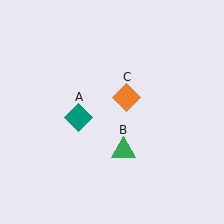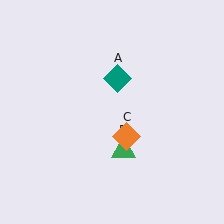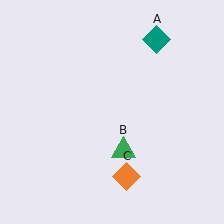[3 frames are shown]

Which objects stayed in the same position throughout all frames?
Green triangle (object B) remained stationary.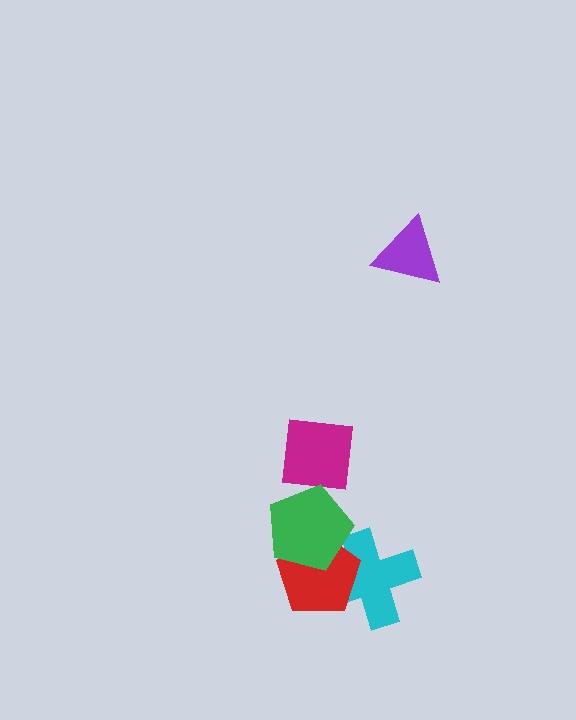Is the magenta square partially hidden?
Yes, it is partially covered by another shape.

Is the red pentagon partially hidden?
Yes, it is partially covered by another shape.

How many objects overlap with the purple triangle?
0 objects overlap with the purple triangle.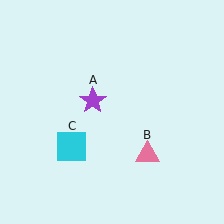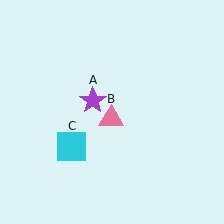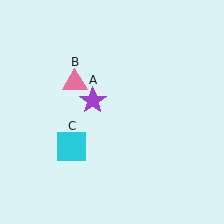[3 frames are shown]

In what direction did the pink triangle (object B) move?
The pink triangle (object B) moved up and to the left.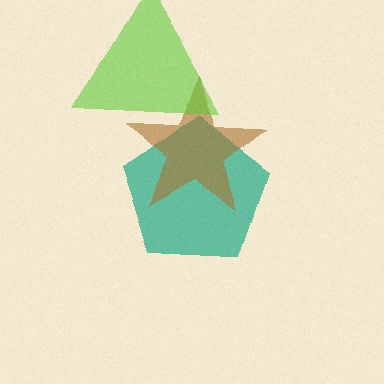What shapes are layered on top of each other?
The layered shapes are: a teal pentagon, a brown star, a lime triangle.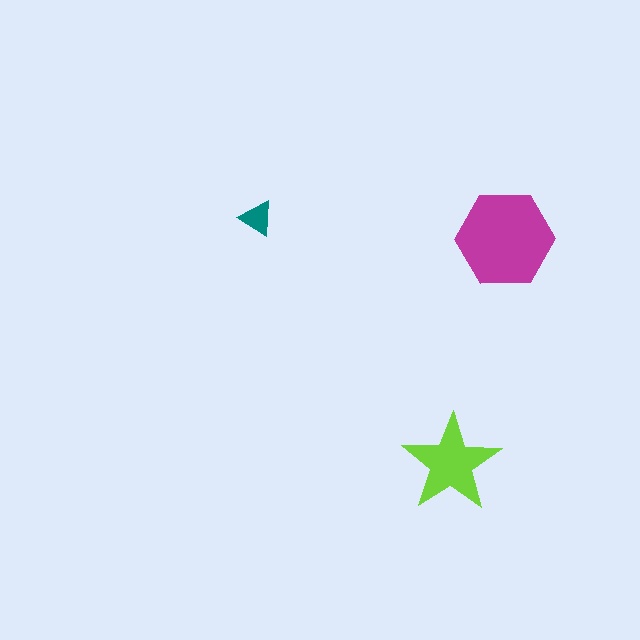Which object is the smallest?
The teal triangle.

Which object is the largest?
The magenta hexagon.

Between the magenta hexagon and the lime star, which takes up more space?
The magenta hexagon.